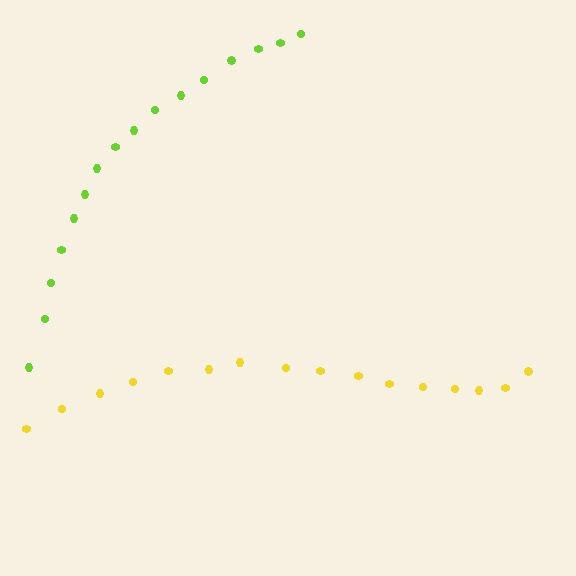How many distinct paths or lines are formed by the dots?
There are 2 distinct paths.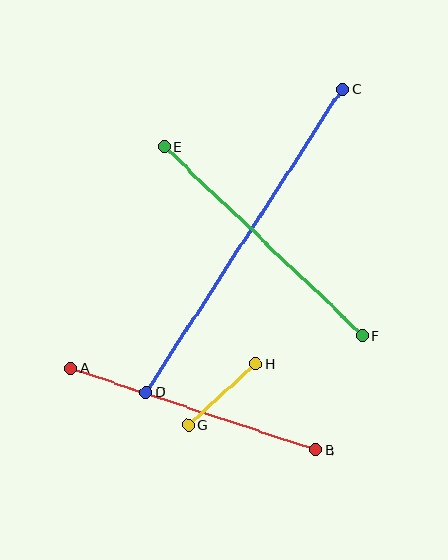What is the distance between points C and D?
The distance is approximately 361 pixels.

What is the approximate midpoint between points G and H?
The midpoint is at approximately (222, 394) pixels.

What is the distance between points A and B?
The distance is approximately 259 pixels.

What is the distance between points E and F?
The distance is approximately 274 pixels.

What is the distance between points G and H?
The distance is approximately 91 pixels.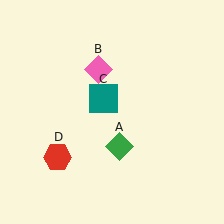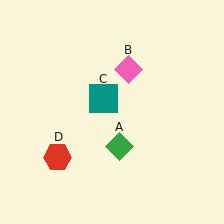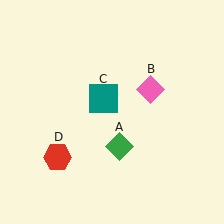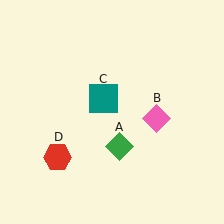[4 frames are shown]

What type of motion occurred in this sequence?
The pink diamond (object B) rotated clockwise around the center of the scene.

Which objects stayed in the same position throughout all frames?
Green diamond (object A) and teal square (object C) and red hexagon (object D) remained stationary.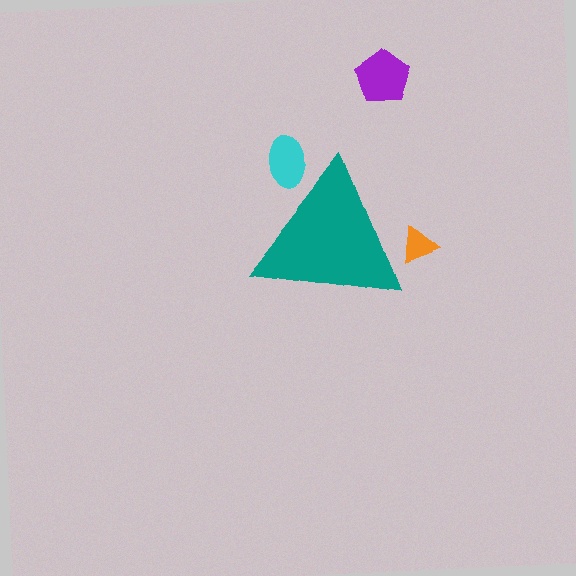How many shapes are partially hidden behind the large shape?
2 shapes are partially hidden.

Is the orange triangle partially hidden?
Yes, the orange triangle is partially hidden behind the teal triangle.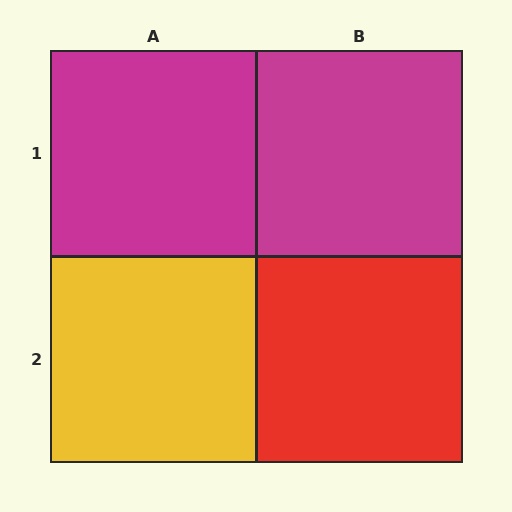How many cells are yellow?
1 cell is yellow.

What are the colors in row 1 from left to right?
Magenta, magenta.